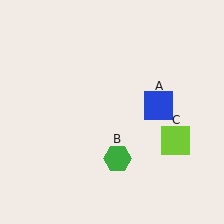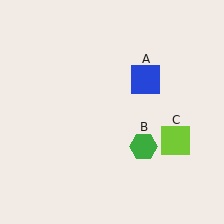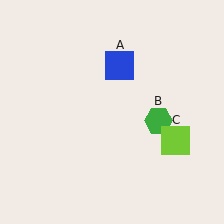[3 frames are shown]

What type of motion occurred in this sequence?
The blue square (object A), green hexagon (object B) rotated counterclockwise around the center of the scene.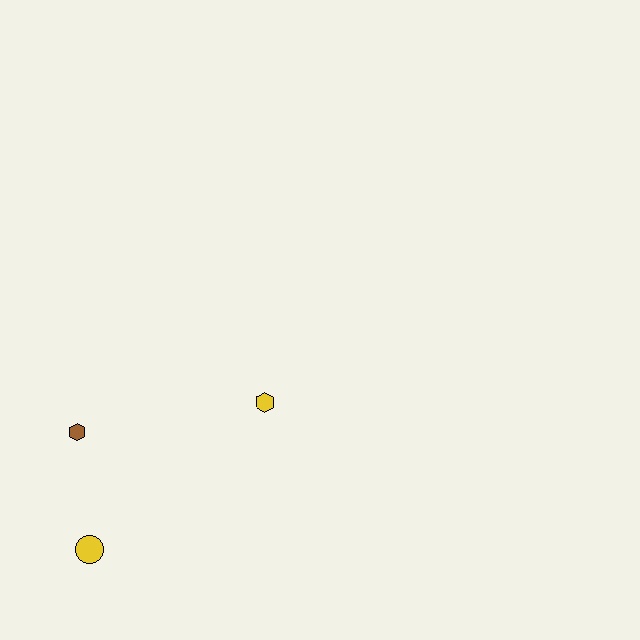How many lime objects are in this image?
There are no lime objects.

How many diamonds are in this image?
There are no diamonds.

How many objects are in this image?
There are 3 objects.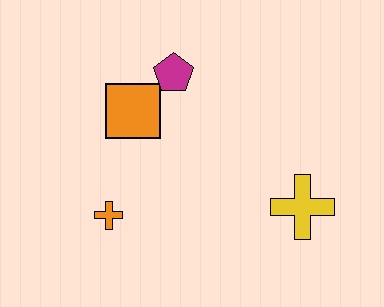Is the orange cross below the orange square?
Yes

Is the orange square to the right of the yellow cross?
No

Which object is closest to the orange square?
The magenta pentagon is closest to the orange square.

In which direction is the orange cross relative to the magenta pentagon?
The orange cross is below the magenta pentagon.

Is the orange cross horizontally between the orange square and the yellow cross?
No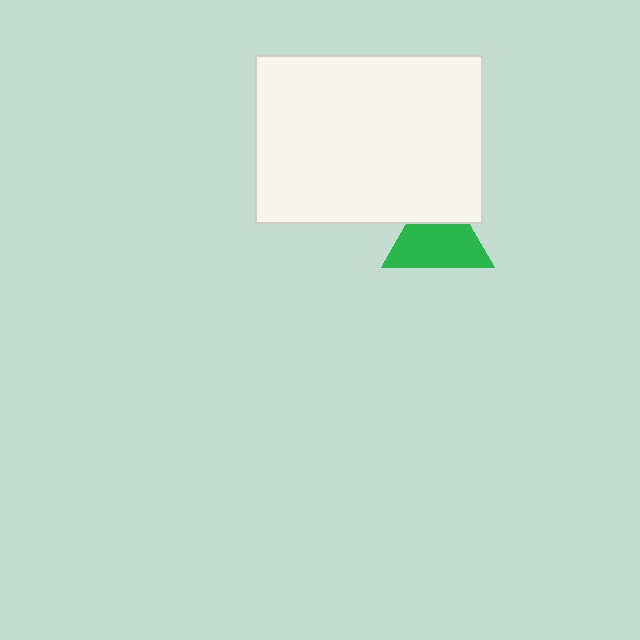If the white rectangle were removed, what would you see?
You would see the complete green triangle.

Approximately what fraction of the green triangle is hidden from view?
Roughly 31% of the green triangle is hidden behind the white rectangle.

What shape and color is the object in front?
The object in front is a white rectangle.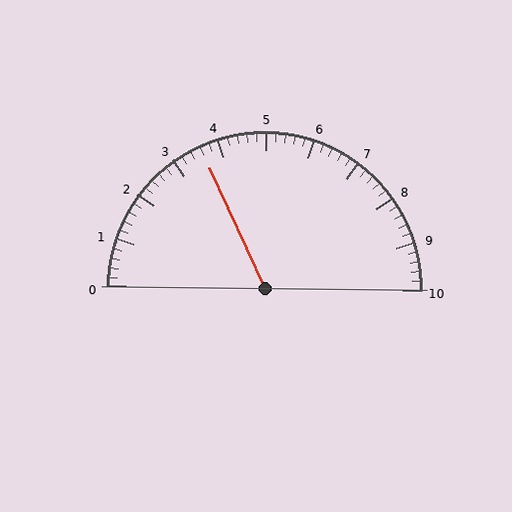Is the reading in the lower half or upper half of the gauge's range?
The reading is in the lower half of the range (0 to 10).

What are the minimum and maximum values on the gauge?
The gauge ranges from 0 to 10.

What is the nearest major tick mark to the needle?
The nearest major tick mark is 4.